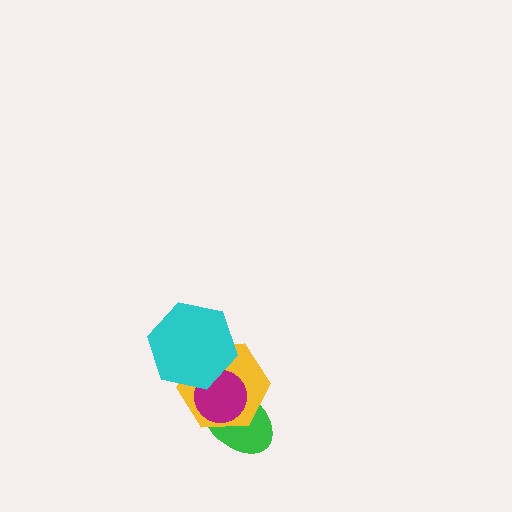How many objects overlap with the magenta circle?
3 objects overlap with the magenta circle.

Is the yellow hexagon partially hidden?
Yes, it is partially covered by another shape.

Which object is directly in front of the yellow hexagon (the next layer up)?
The magenta circle is directly in front of the yellow hexagon.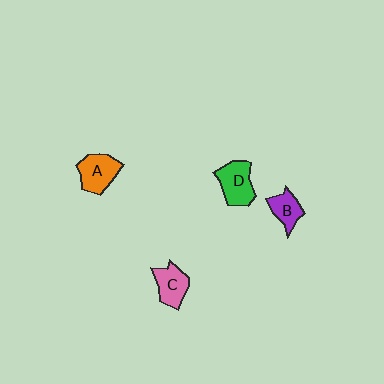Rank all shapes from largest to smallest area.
From largest to smallest: D (green), A (orange), C (pink), B (purple).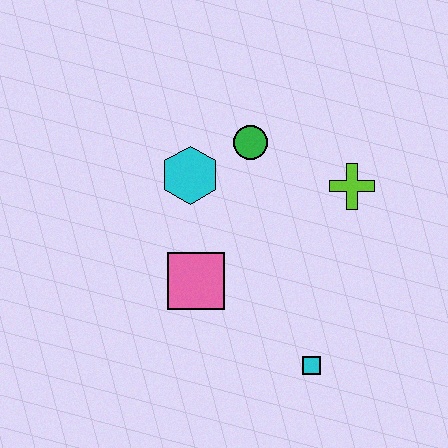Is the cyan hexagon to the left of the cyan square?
Yes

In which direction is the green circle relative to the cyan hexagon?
The green circle is to the right of the cyan hexagon.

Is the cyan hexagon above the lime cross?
Yes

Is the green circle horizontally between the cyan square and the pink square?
Yes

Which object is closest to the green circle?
The cyan hexagon is closest to the green circle.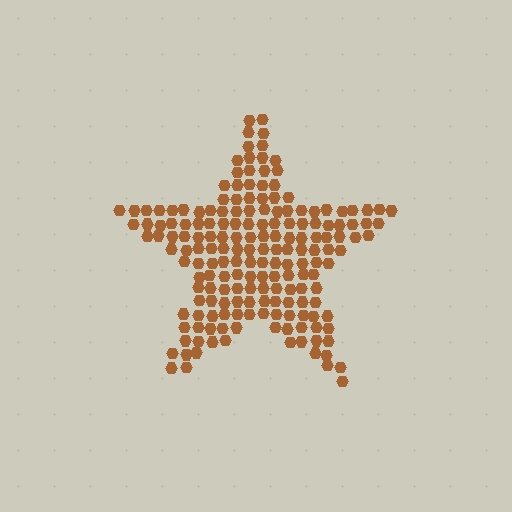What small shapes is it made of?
It is made of small hexagons.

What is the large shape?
The large shape is a star.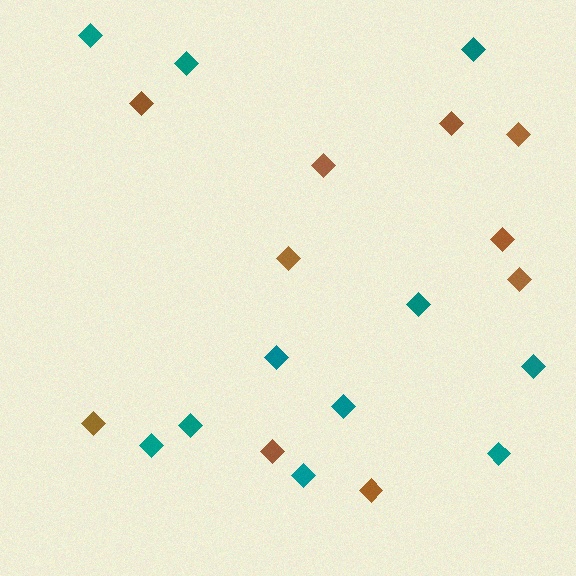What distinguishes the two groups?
There are 2 groups: one group of brown diamonds (10) and one group of teal diamonds (11).